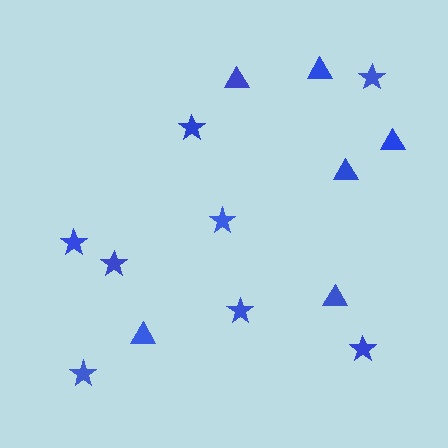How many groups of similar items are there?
There are 2 groups: one group of stars (8) and one group of triangles (6).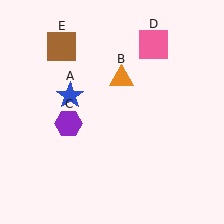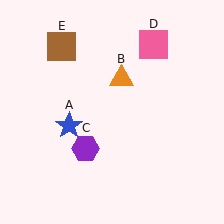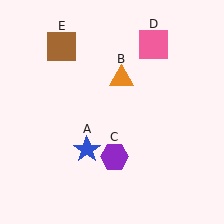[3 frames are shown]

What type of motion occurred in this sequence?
The blue star (object A), purple hexagon (object C) rotated counterclockwise around the center of the scene.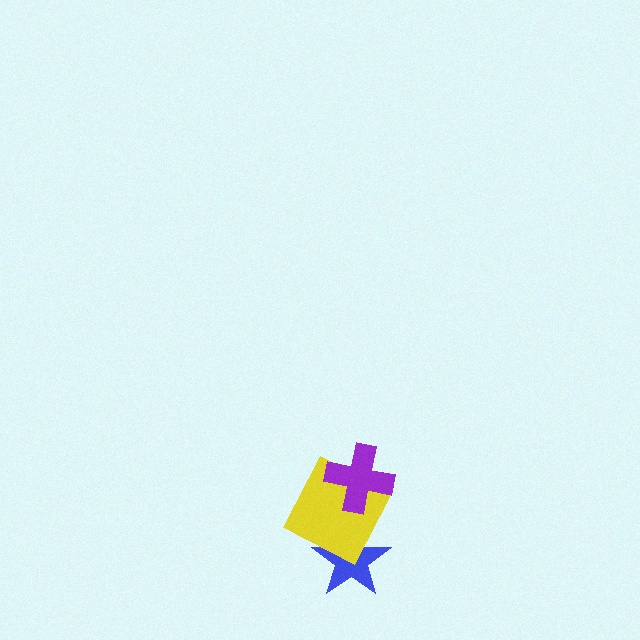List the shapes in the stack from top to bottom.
From top to bottom: the purple cross, the yellow square, the blue star.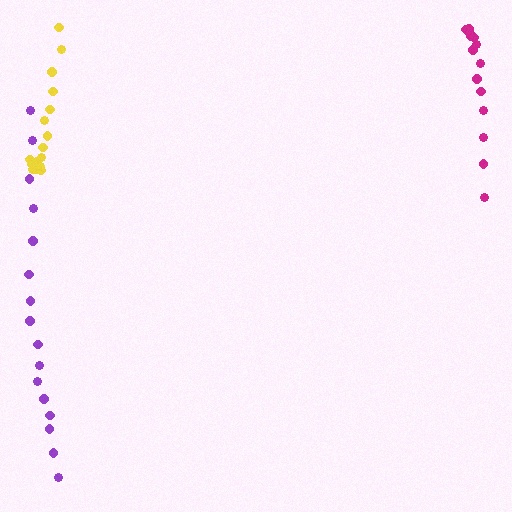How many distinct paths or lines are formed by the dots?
There are 3 distinct paths.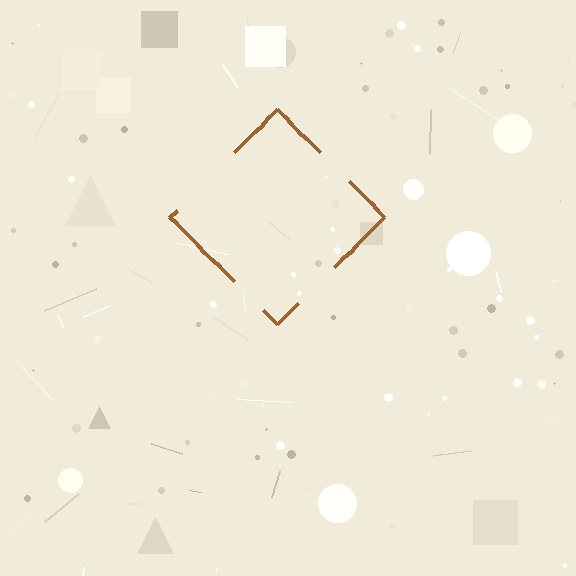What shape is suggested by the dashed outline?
The dashed outline suggests a diamond.